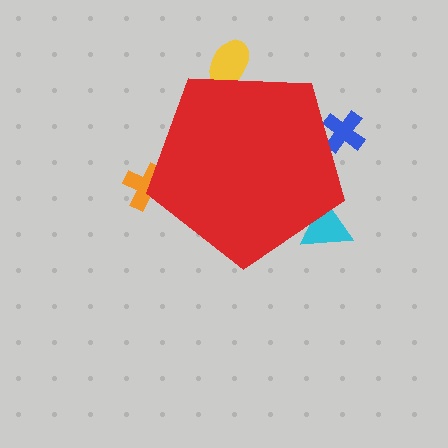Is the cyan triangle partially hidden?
Yes, the cyan triangle is partially hidden behind the red pentagon.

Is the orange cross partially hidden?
Yes, the orange cross is partially hidden behind the red pentagon.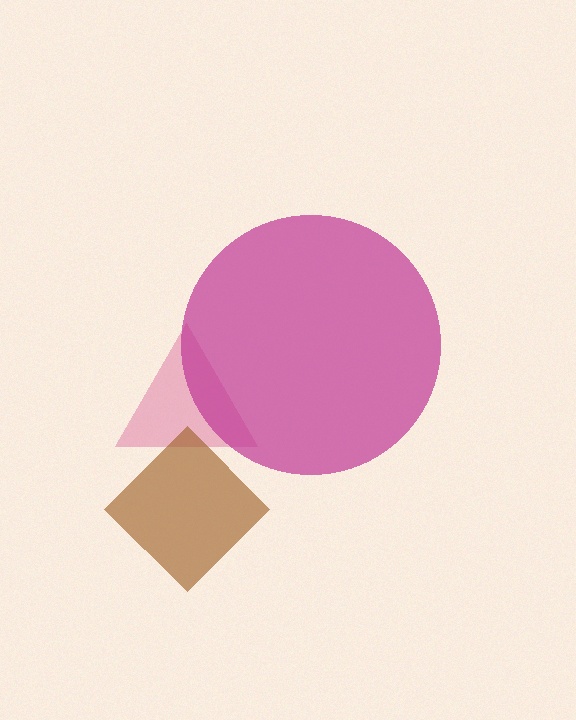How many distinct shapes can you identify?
There are 3 distinct shapes: a pink triangle, a brown diamond, a magenta circle.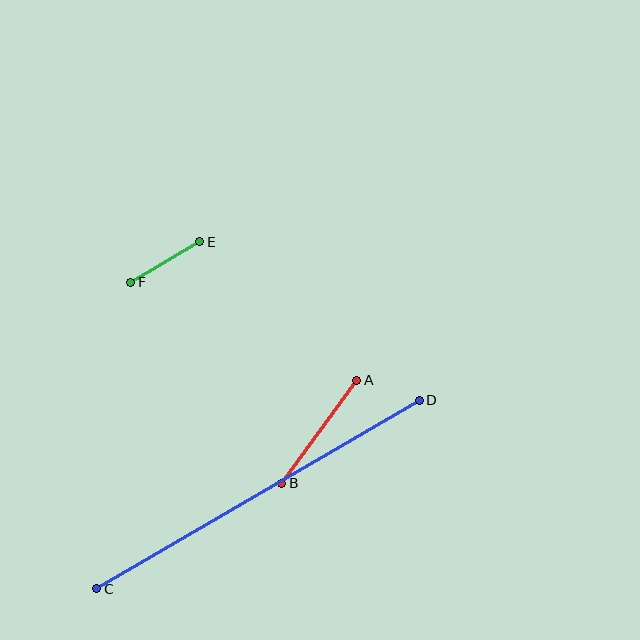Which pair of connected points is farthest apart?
Points C and D are farthest apart.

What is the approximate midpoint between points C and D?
The midpoint is at approximately (258, 495) pixels.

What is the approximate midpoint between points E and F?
The midpoint is at approximately (165, 262) pixels.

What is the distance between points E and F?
The distance is approximately 80 pixels.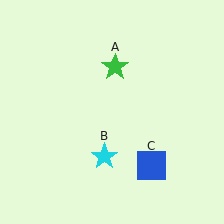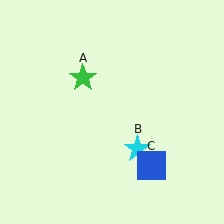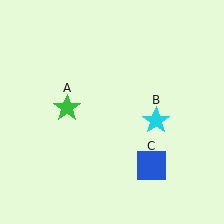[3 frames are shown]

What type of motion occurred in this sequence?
The green star (object A), cyan star (object B) rotated counterclockwise around the center of the scene.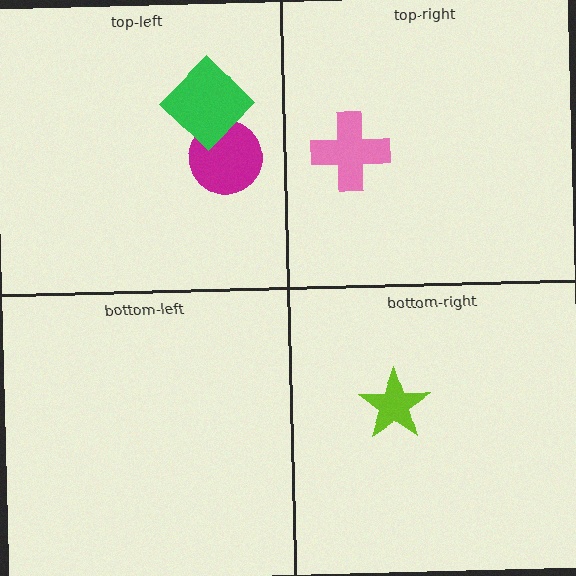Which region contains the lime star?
The bottom-right region.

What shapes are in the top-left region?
The magenta circle, the green diamond.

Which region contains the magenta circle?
The top-left region.